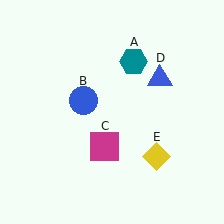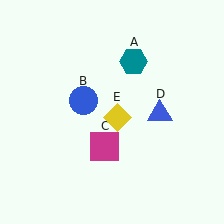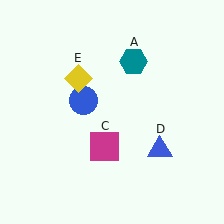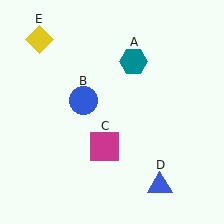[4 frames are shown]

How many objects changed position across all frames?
2 objects changed position: blue triangle (object D), yellow diamond (object E).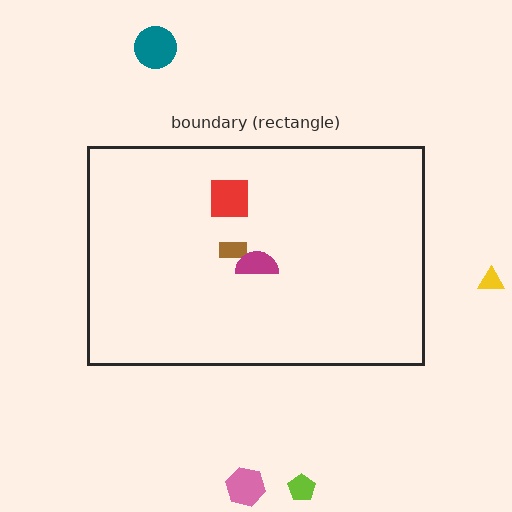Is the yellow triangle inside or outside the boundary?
Outside.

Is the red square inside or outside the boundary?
Inside.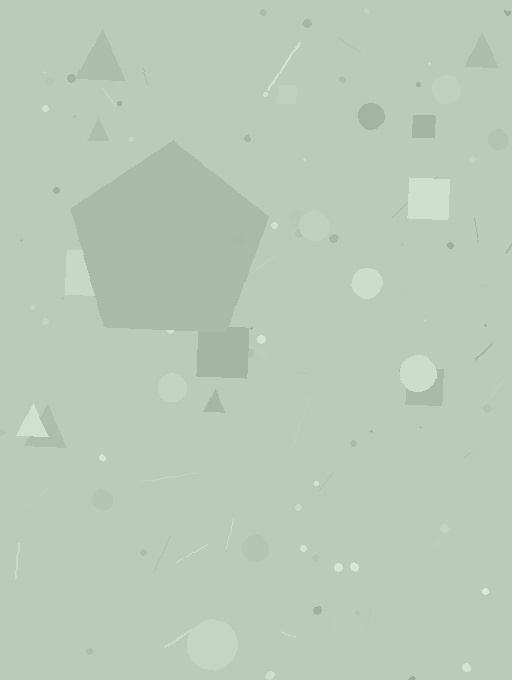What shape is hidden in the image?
A pentagon is hidden in the image.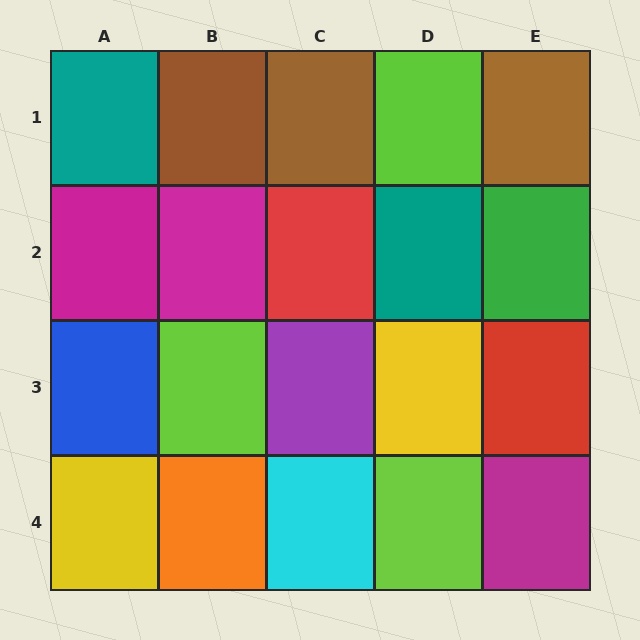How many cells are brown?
3 cells are brown.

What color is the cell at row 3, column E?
Red.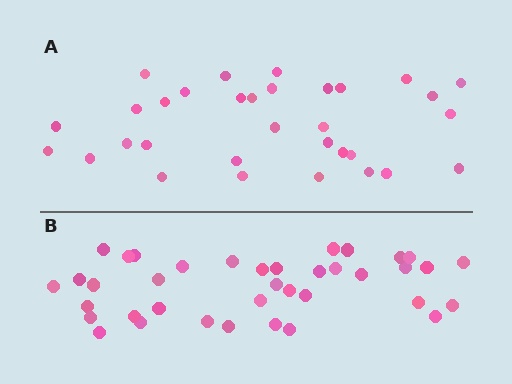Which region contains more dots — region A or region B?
Region B (the bottom region) has more dots.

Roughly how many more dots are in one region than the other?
Region B has about 6 more dots than region A.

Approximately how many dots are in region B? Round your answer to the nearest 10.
About 40 dots. (The exact count is 38, which rounds to 40.)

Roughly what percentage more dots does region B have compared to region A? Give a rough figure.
About 20% more.